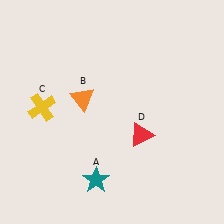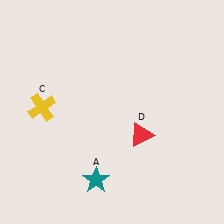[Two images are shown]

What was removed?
The orange triangle (B) was removed in Image 2.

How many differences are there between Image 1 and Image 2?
There is 1 difference between the two images.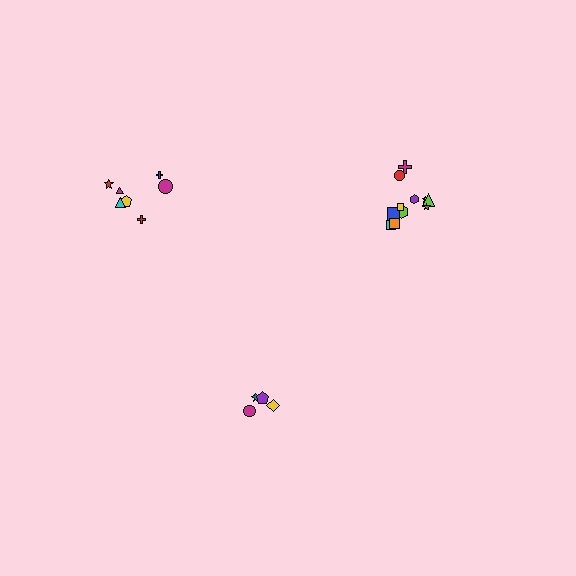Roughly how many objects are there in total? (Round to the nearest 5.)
Roughly 25 objects in total.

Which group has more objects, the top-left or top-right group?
The top-right group.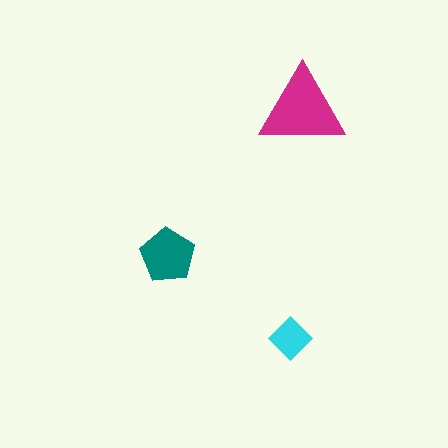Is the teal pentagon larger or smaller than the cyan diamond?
Larger.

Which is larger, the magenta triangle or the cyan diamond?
The magenta triangle.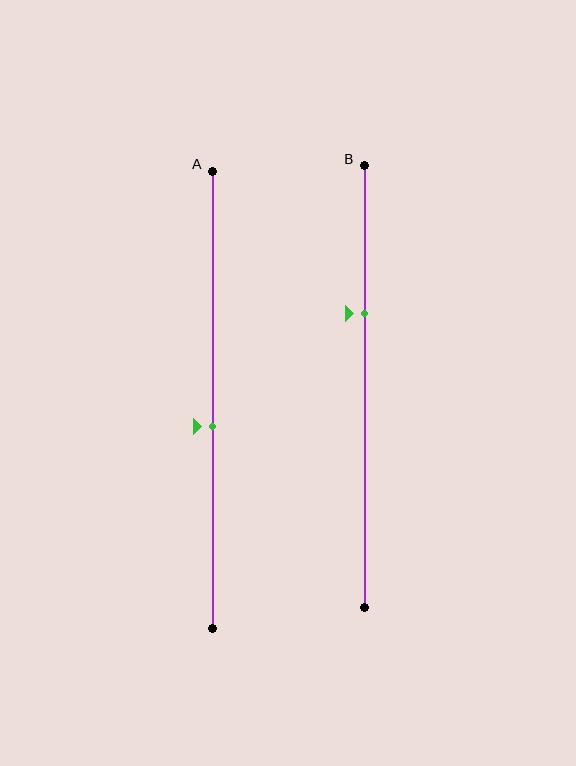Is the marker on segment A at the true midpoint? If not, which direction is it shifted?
No, the marker on segment A is shifted downward by about 6% of the segment length.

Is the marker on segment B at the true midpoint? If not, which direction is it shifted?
No, the marker on segment B is shifted upward by about 17% of the segment length.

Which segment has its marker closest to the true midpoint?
Segment A has its marker closest to the true midpoint.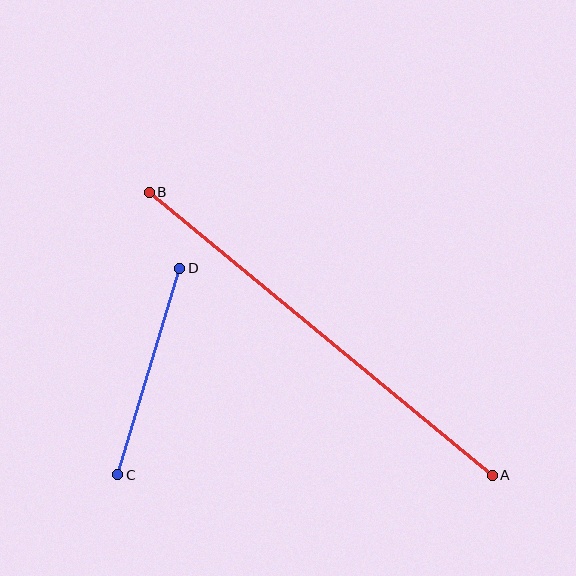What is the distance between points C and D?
The distance is approximately 216 pixels.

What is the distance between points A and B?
The distance is approximately 444 pixels.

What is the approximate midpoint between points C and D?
The midpoint is at approximately (149, 372) pixels.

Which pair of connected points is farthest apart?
Points A and B are farthest apart.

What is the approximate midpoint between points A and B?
The midpoint is at approximately (321, 334) pixels.